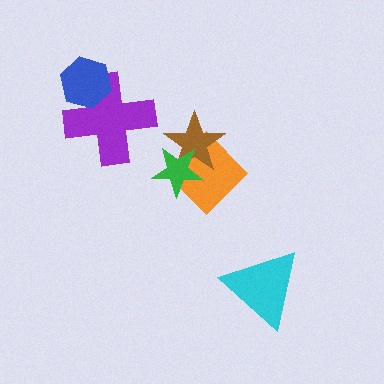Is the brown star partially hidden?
Yes, it is partially covered by another shape.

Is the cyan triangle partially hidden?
No, no other shape covers it.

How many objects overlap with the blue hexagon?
1 object overlaps with the blue hexagon.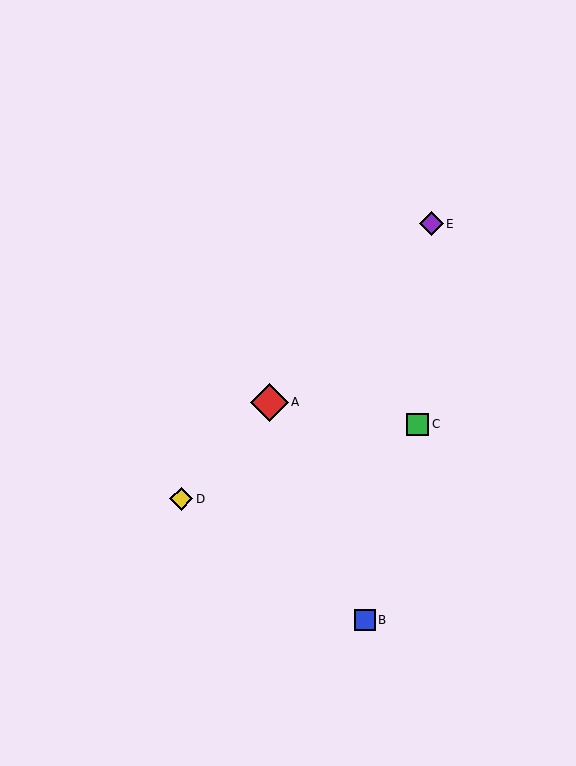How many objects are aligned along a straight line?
3 objects (A, D, E) are aligned along a straight line.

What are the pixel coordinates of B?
Object B is at (365, 620).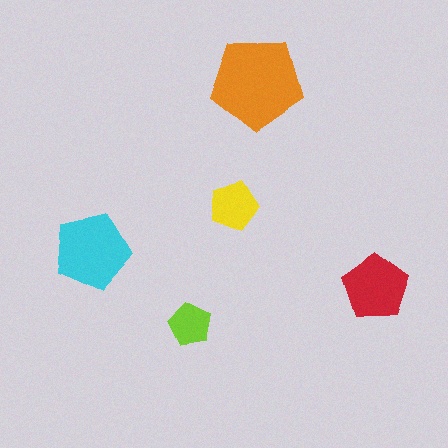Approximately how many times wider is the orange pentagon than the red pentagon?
About 1.5 times wider.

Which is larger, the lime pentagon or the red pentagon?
The red one.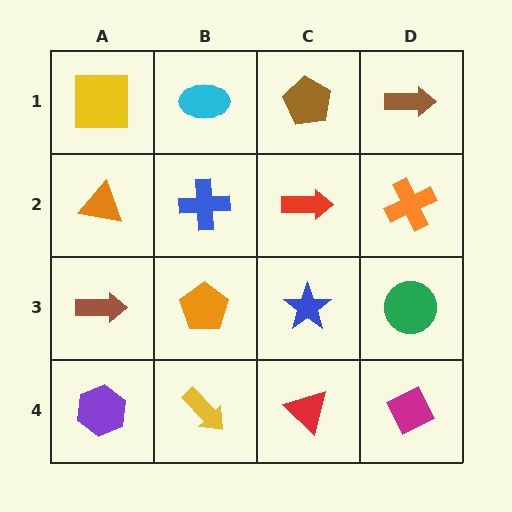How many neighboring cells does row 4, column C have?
3.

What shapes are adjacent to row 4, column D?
A green circle (row 3, column D), a red triangle (row 4, column C).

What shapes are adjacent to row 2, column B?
A cyan ellipse (row 1, column B), an orange pentagon (row 3, column B), an orange triangle (row 2, column A), a red arrow (row 2, column C).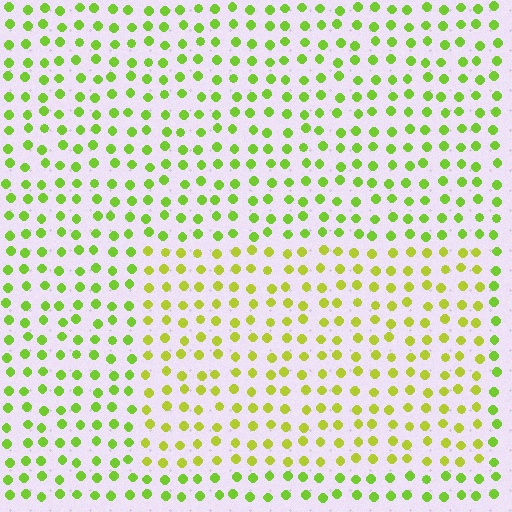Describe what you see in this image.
The image is filled with small lime elements in a uniform arrangement. A rectangle-shaped region is visible where the elements are tinted to a slightly different hue, forming a subtle color boundary.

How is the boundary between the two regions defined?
The boundary is defined purely by a slight shift in hue (about 24 degrees). Spacing, size, and orientation are identical on both sides.